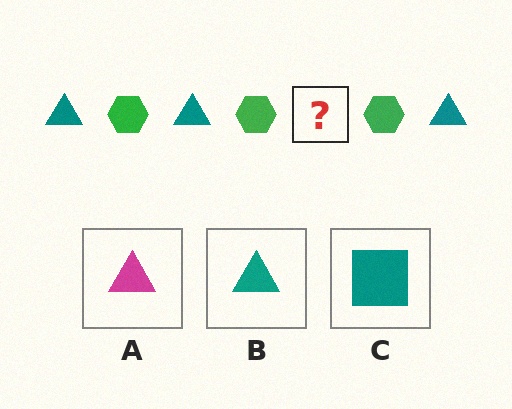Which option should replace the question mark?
Option B.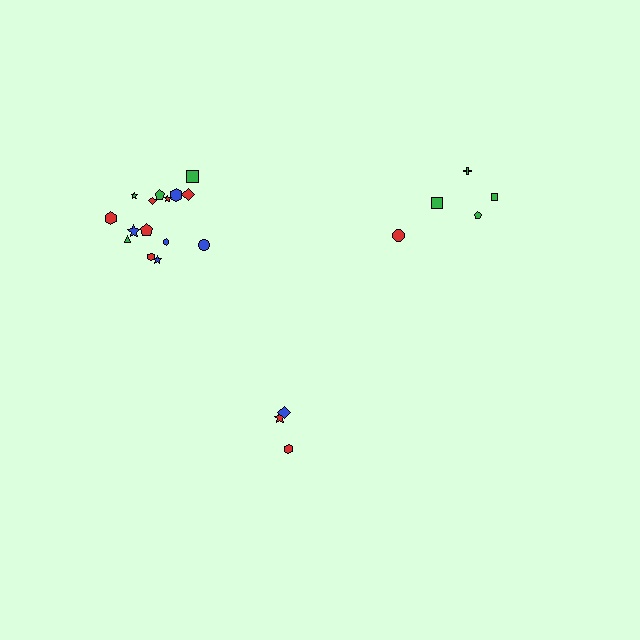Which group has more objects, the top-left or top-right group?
The top-left group.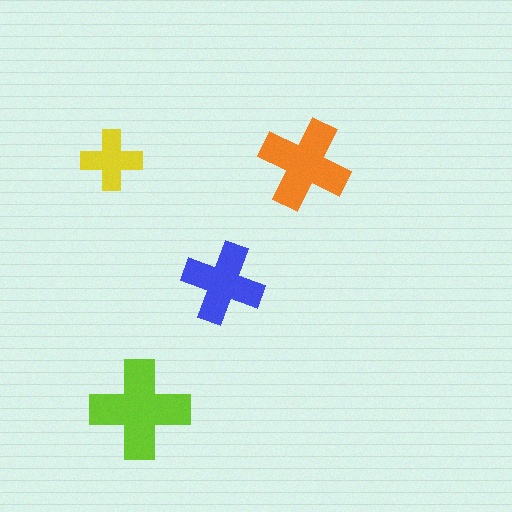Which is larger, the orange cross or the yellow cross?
The orange one.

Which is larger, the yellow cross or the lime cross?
The lime one.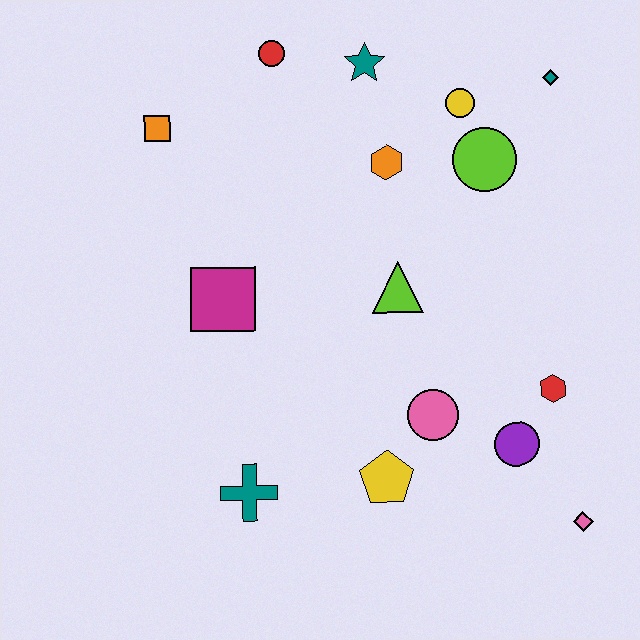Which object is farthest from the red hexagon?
The orange square is farthest from the red hexagon.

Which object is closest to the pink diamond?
The purple circle is closest to the pink diamond.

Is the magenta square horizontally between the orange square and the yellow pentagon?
Yes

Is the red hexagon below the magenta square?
Yes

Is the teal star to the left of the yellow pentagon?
Yes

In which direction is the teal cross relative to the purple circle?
The teal cross is to the left of the purple circle.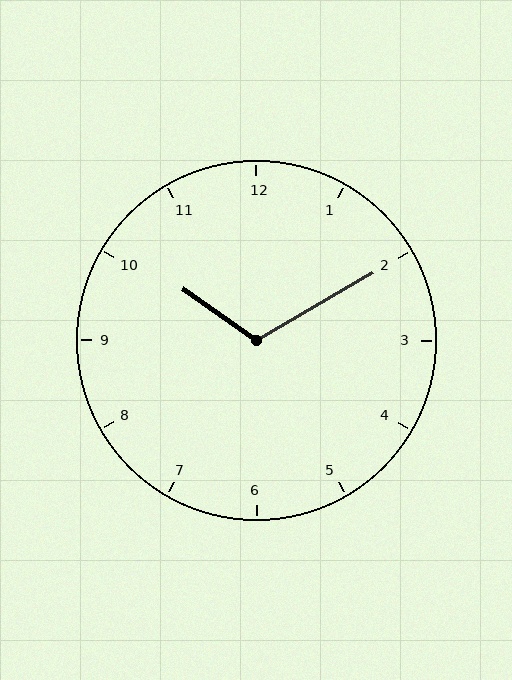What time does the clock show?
10:10.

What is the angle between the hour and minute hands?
Approximately 115 degrees.